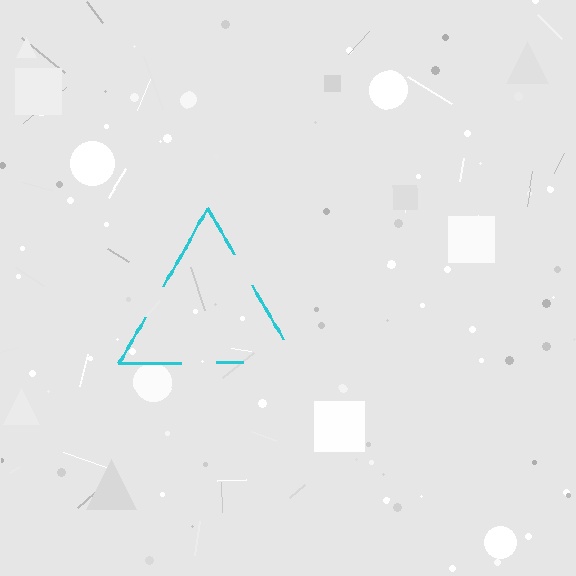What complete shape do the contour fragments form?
The contour fragments form a triangle.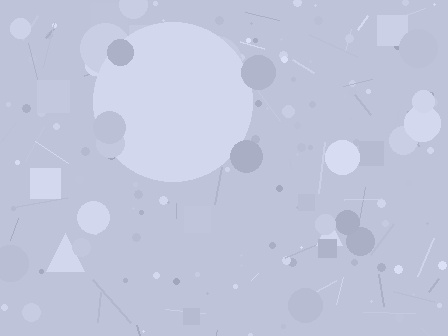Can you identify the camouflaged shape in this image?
The camouflaged shape is a circle.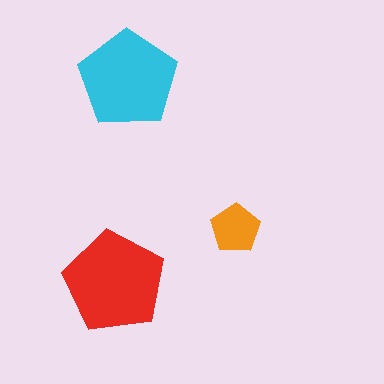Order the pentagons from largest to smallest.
the red one, the cyan one, the orange one.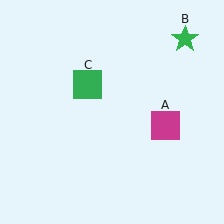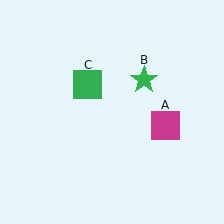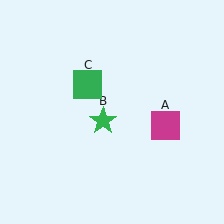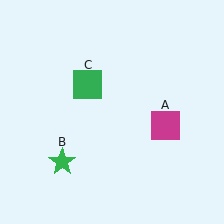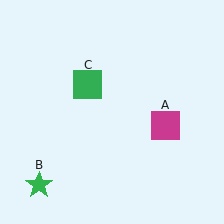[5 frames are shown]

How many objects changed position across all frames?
1 object changed position: green star (object B).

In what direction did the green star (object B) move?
The green star (object B) moved down and to the left.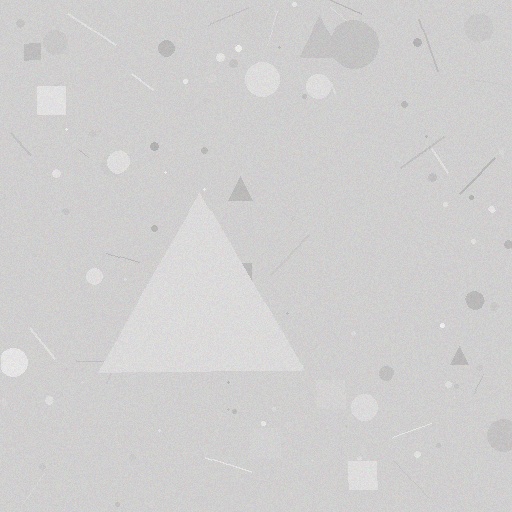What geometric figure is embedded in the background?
A triangle is embedded in the background.